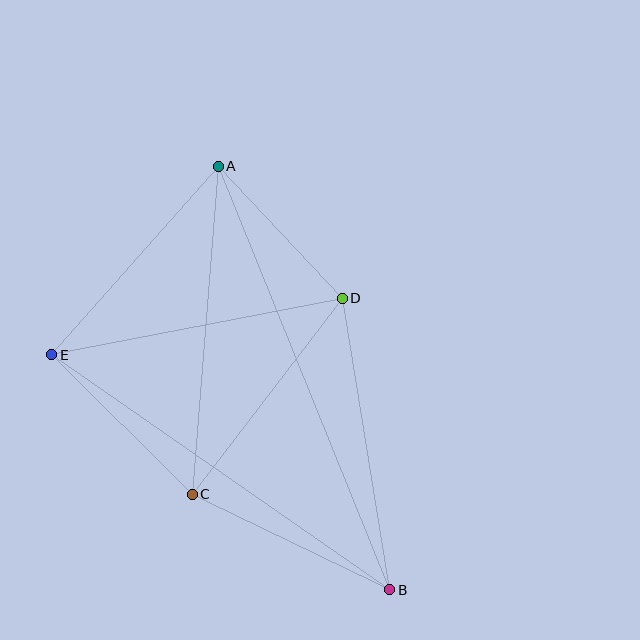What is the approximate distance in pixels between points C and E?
The distance between C and E is approximately 198 pixels.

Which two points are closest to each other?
Points A and D are closest to each other.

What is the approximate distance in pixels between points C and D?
The distance between C and D is approximately 247 pixels.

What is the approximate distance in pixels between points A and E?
The distance between A and E is approximately 252 pixels.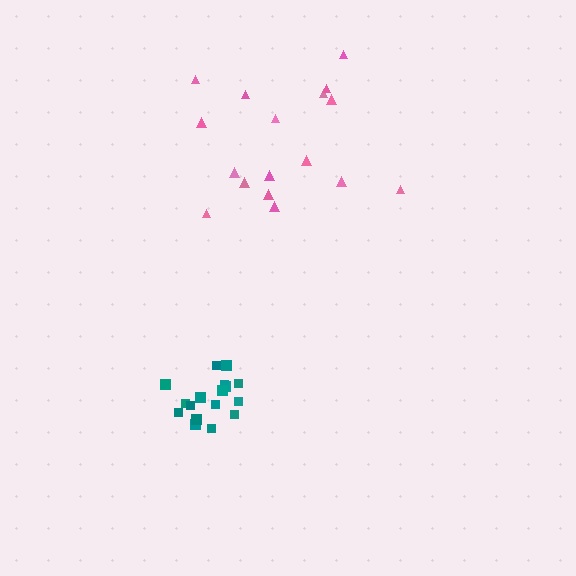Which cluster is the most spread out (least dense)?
Pink.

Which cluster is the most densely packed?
Teal.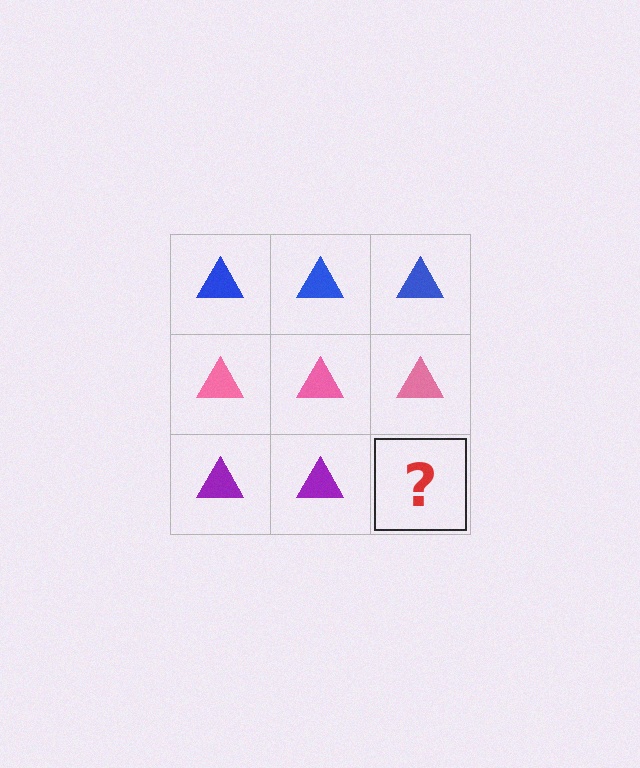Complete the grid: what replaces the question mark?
The question mark should be replaced with a purple triangle.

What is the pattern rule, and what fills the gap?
The rule is that each row has a consistent color. The gap should be filled with a purple triangle.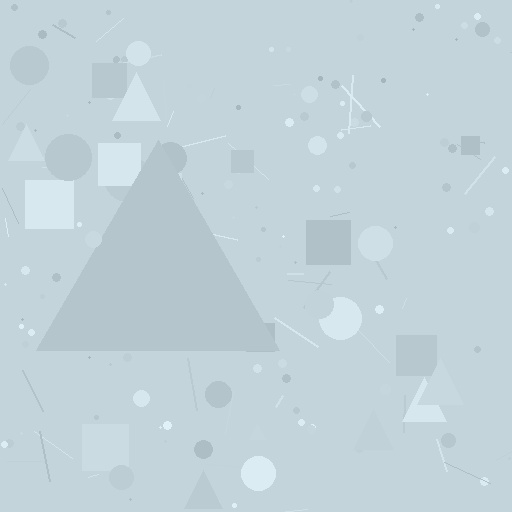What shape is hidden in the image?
A triangle is hidden in the image.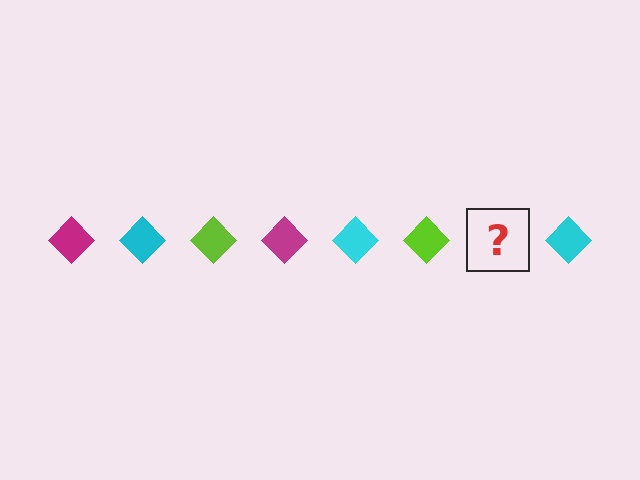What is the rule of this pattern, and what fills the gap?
The rule is that the pattern cycles through magenta, cyan, lime diamonds. The gap should be filled with a magenta diamond.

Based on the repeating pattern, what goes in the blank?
The blank should be a magenta diamond.